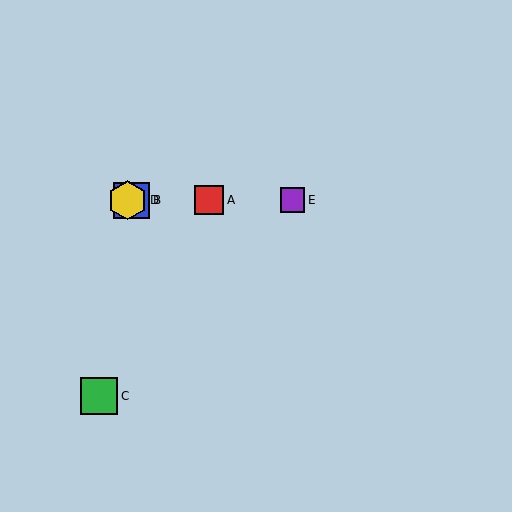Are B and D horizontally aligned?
Yes, both are at y≈200.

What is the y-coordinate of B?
Object B is at y≈200.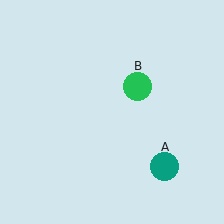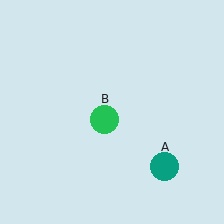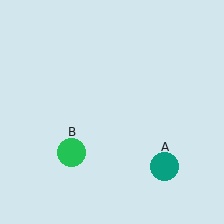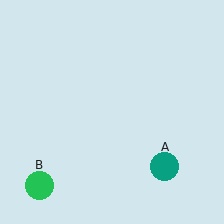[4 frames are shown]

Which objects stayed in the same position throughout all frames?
Teal circle (object A) remained stationary.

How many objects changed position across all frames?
1 object changed position: green circle (object B).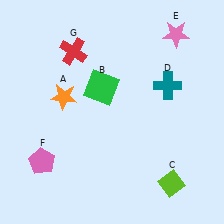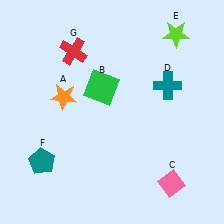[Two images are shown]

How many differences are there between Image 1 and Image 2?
There are 3 differences between the two images.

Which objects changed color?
C changed from lime to pink. E changed from pink to lime. F changed from pink to teal.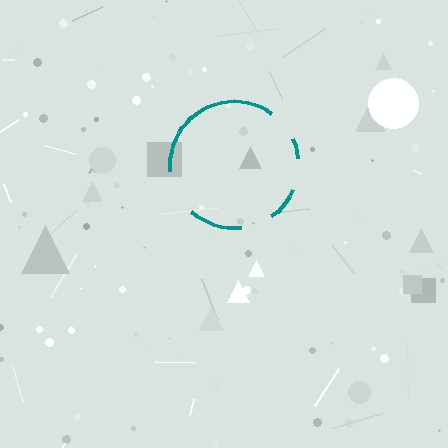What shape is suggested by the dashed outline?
The dashed outline suggests a circle.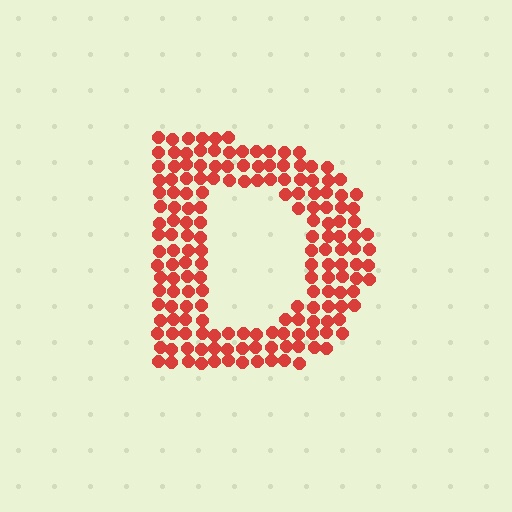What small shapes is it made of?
It is made of small circles.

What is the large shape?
The large shape is the letter D.